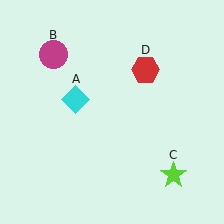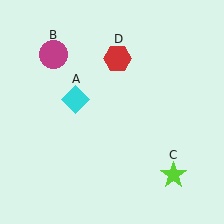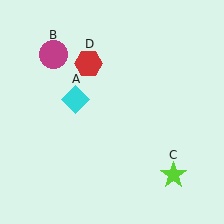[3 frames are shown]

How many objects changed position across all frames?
1 object changed position: red hexagon (object D).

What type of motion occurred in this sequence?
The red hexagon (object D) rotated counterclockwise around the center of the scene.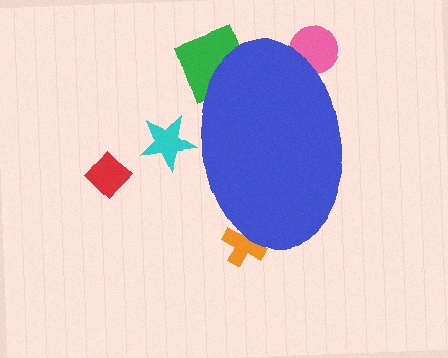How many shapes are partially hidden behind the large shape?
4 shapes are partially hidden.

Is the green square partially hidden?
Yes, the green square is partially hidden behind the blue ellipse.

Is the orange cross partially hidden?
Yes, the orange cross is partially hidden behind the blue ellipse.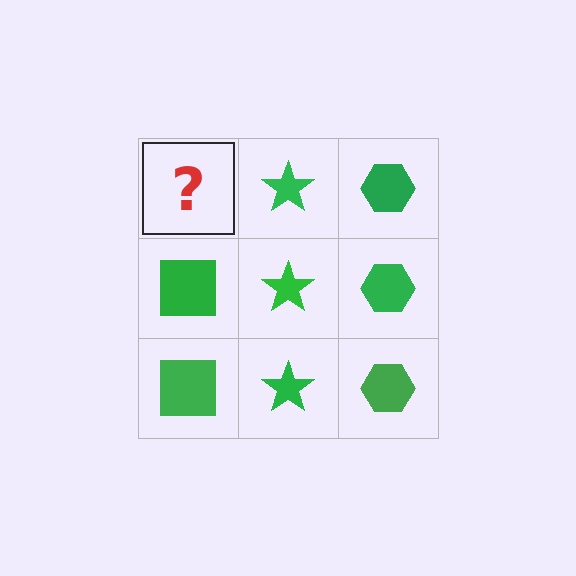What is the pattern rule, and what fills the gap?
The rule is that each column has a consistent shape. The gap should be filled with a green square.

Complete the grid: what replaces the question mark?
The question mark should be replaced with a green square.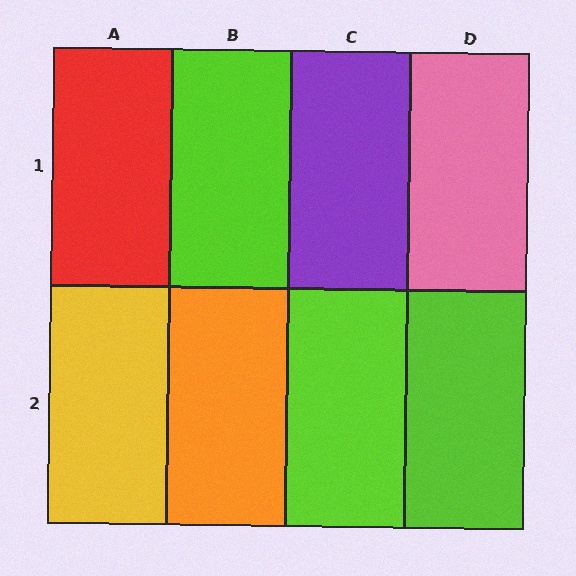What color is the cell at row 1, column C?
Purple.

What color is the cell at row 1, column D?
Pink.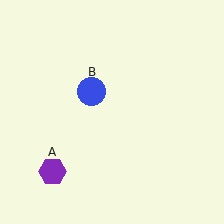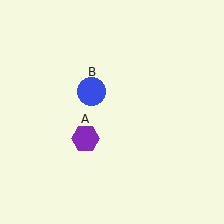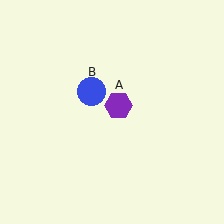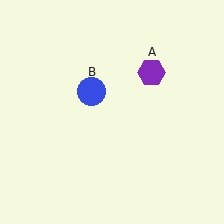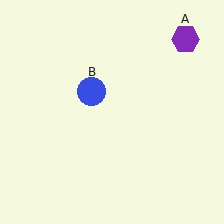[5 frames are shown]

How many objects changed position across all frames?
1 object changed position: purple hexagon (object A).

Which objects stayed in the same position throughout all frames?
Blue circle (object B) remained stationary.